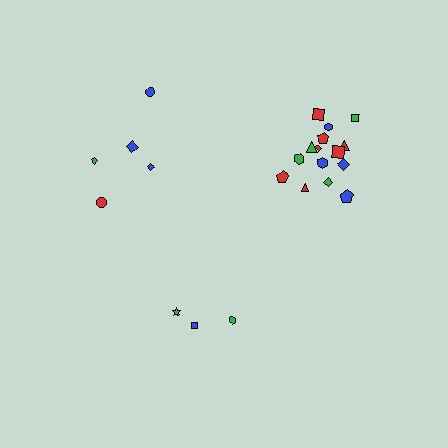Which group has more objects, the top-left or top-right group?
The top-right group.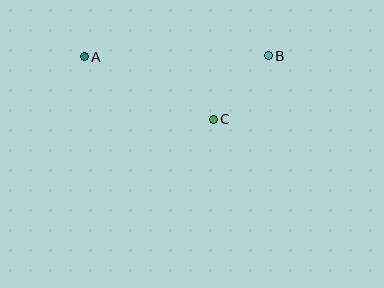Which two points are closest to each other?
Points B and C are closest to each other.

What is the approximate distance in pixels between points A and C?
The distance between A and C is approximately 143 pixels.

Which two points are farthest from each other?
Points A and B are farthest from each other.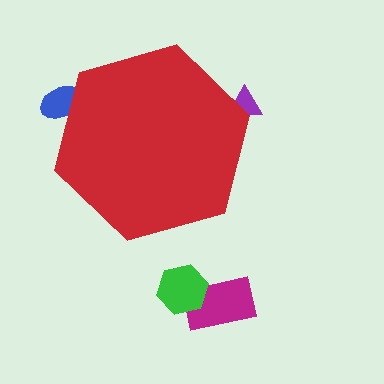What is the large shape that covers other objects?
A red hexagon.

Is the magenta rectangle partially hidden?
No, the magenta rectangle is fully visible.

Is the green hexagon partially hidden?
No, the green hexagon is fully visible.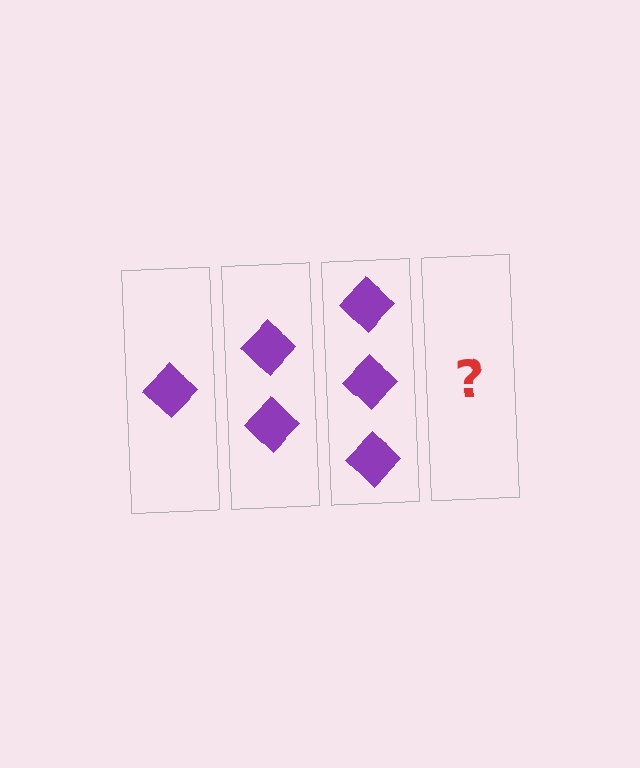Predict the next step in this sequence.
The next step is 4 diamonds.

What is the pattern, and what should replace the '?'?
The pattern is that each step adds one more diamond. The '?' should be 4 diamonds.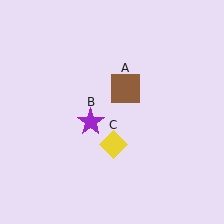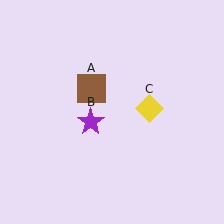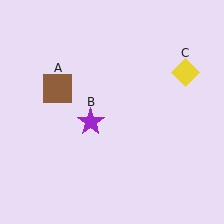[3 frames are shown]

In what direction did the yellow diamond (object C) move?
The yellow diamond (object C) moved up and to the right.